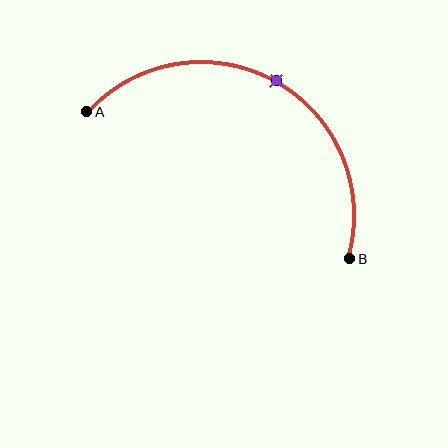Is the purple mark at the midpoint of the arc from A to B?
Yes. The purple mark lies on the arc at equal arc-length from both A and B — it is the arc midpoint.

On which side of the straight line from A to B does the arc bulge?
The arc bulges above the straight line connecting A and B.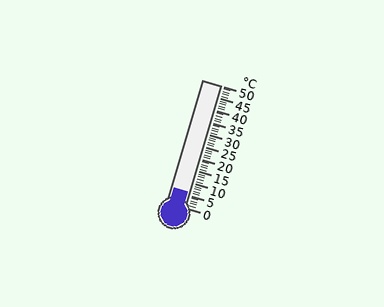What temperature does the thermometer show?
The thermometer shows approximately 6°C.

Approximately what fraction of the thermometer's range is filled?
The thermometer is filled to approximately 10% of its range.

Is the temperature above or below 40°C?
The temperature is below 40°C.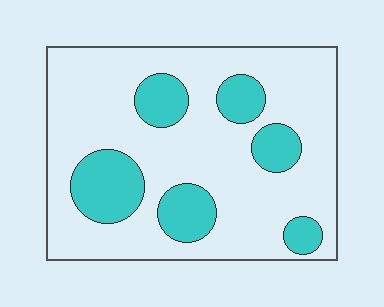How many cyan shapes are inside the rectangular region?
6.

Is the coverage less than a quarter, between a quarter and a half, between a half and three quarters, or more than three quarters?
Less than a quarter.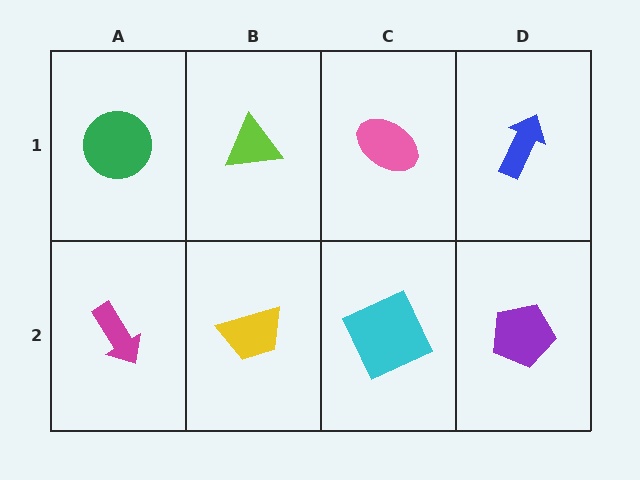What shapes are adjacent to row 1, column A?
A magenta arrow (row 2, column A), a lime triangle (row 1, column B).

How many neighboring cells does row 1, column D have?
2.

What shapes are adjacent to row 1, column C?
A cyan square (row 2, column C), a lime triangle (row 1, column B), a blue arrow (row 1, column D).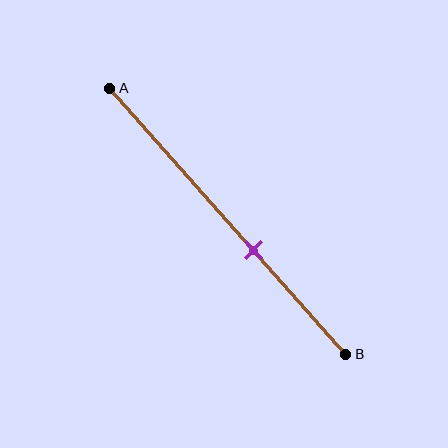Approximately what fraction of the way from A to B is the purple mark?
The purple mark is approximately 60% of the way from A to B.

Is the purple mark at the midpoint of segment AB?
No, the mark is at about 60% from A, not at the 50% midpoint.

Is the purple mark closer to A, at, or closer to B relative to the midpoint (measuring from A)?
The purple mark is closer to point B than the midpoint of segment AB.